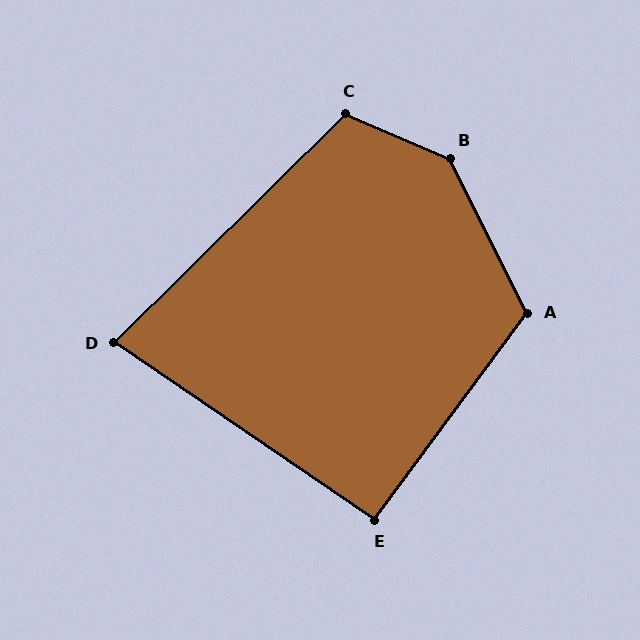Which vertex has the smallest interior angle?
D, at approximately 79 degrees.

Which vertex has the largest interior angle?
B, at approximately 139 degrees.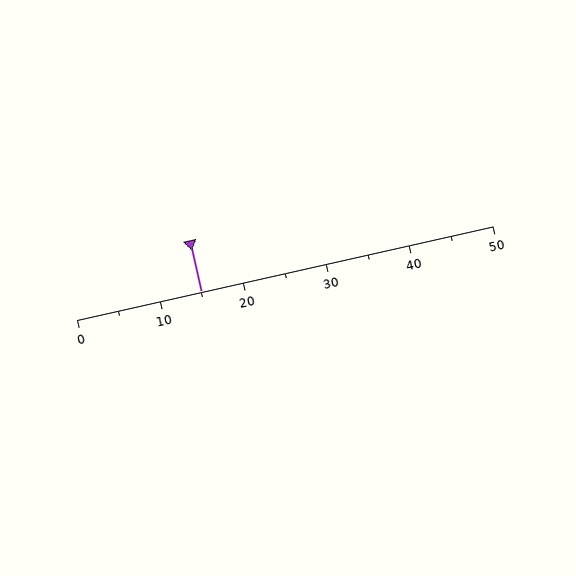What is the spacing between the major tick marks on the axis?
The major ticks are spaced 10 apart.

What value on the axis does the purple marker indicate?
The marker indicates approximately 15.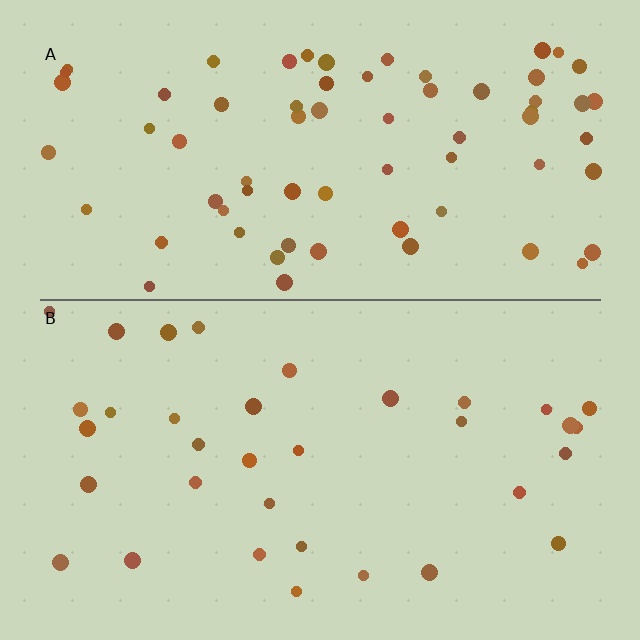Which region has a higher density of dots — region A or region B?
A (the top).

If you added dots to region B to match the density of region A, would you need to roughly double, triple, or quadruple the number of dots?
Approximately double.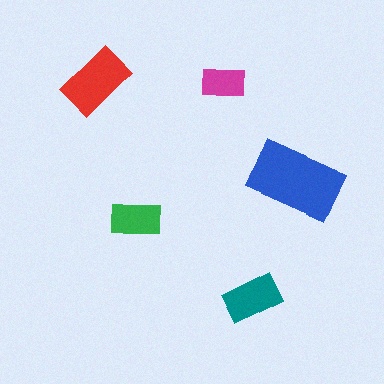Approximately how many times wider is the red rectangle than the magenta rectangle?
About 1.5 times wider.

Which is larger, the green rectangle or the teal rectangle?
The teal one.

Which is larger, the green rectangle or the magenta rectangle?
The green one.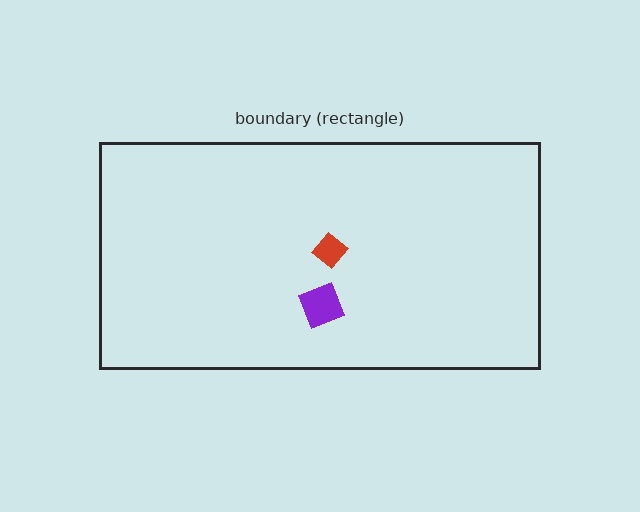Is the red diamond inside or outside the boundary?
Inside.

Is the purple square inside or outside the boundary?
Inside.